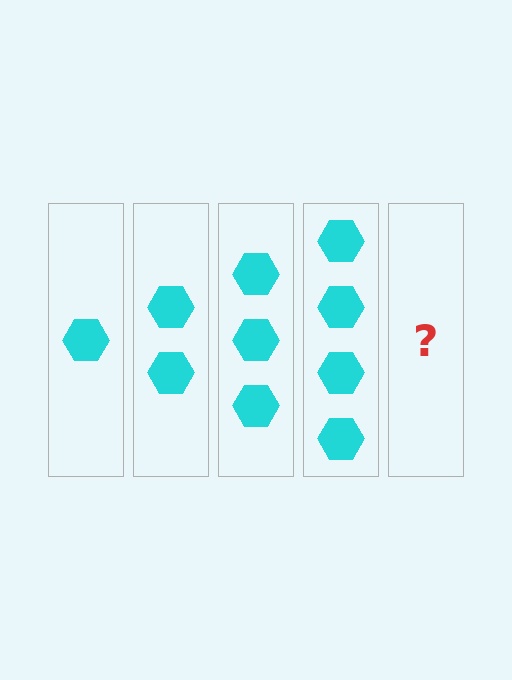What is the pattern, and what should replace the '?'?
The pattern is that each step adds one more hexagon. The '?' should be 5 hexagons.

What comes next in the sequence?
The next element should be 5 hexagons.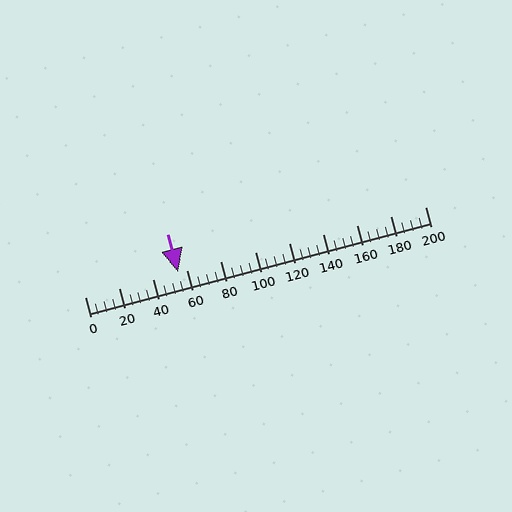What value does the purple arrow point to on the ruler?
The purple arrow points to approximately 55.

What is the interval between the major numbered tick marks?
The major tick marks are spaced 20 units apart.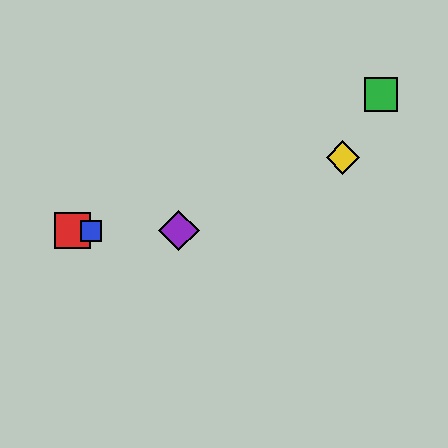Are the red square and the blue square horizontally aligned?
Yes, both are at y≈231.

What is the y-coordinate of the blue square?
The blue square is at y≈231.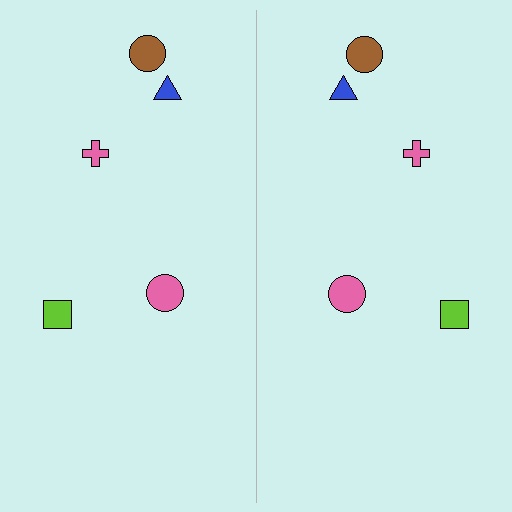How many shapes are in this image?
There are 10 shapes in this image.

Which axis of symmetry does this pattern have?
The pattern has a vertical axis of symmetry running through the center of the image.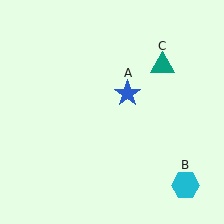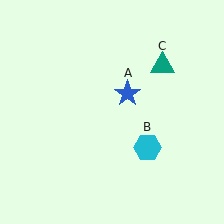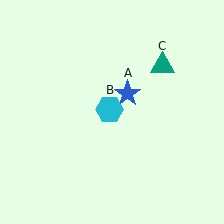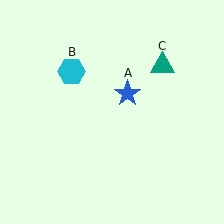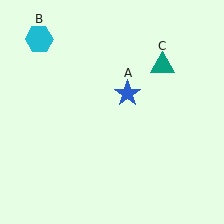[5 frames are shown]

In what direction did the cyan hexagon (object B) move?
The cyan hexagon (object B) moved up and to the left.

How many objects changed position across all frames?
1 object changed position: cyan hexagon (object B).